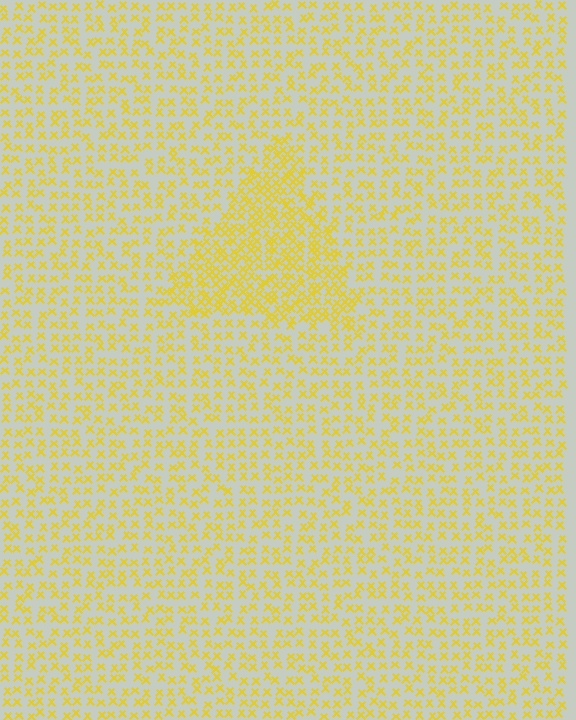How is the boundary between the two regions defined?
The boundary is defined by a change in element density (approximately 1.9x ratio). All elements are the same color, size, and shape.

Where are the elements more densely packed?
The elements are more densely packed inside the triangle boundary.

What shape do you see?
I see a triangle.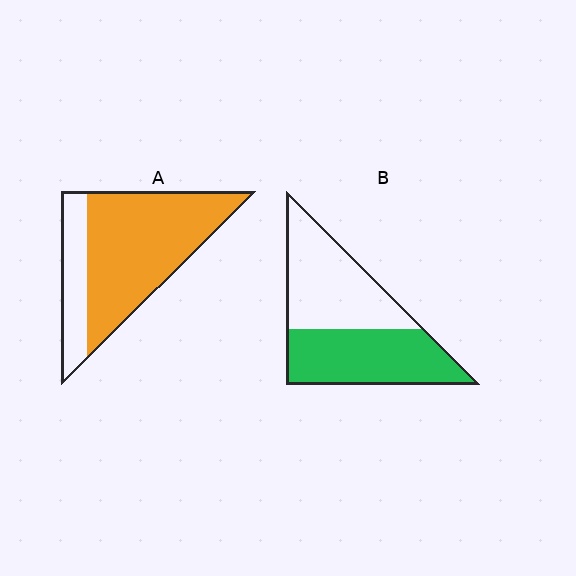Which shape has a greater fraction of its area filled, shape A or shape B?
Shape A.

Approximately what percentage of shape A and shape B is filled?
A is approximately 75% and B is approximately 50%.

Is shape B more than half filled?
Roughly half.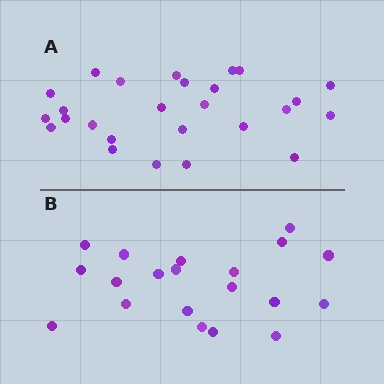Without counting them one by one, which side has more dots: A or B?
Region A (the top region) has more dots.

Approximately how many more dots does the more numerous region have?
Region A has about 6 more dots than region B.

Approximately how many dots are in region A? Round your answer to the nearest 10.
About 30 dots. (The exact count is 26, which rounds to 30.)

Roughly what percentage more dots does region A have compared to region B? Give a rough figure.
About 30% more.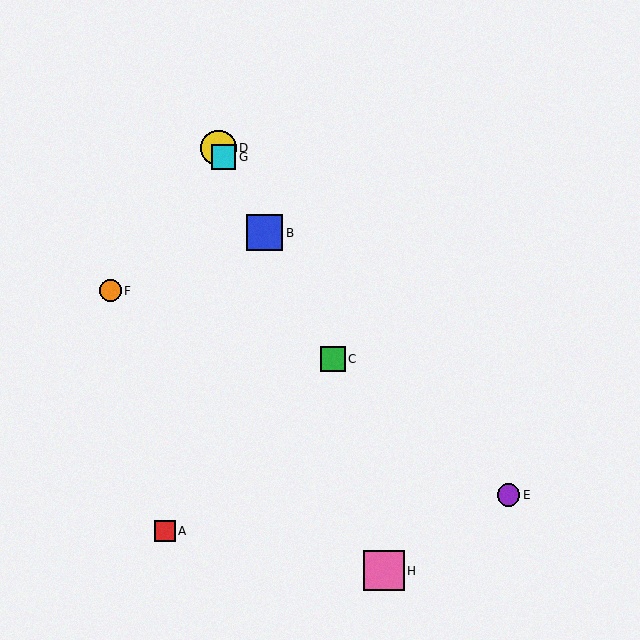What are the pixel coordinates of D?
Object D is at (218, 148).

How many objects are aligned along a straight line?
4 objects (B, C, D, G) are aligned along a straight line.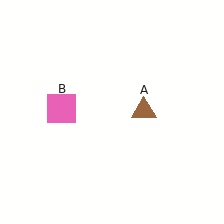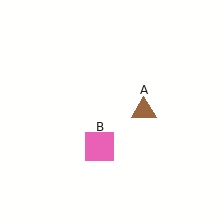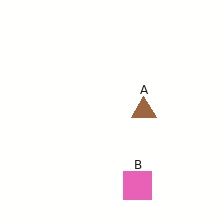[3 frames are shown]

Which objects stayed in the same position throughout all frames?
Brown triangle (object A) remained stationary.